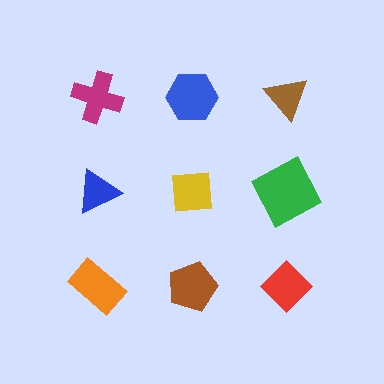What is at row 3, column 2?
A brown pentagon.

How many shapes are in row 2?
3 shapes.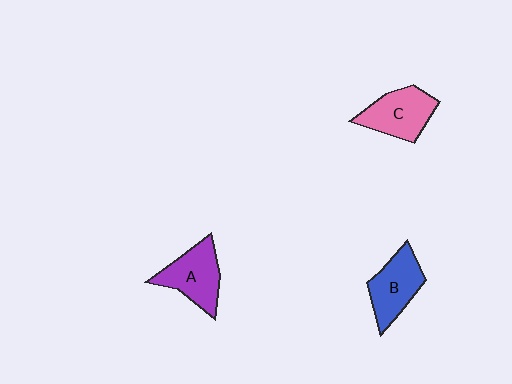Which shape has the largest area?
Shape C (pink).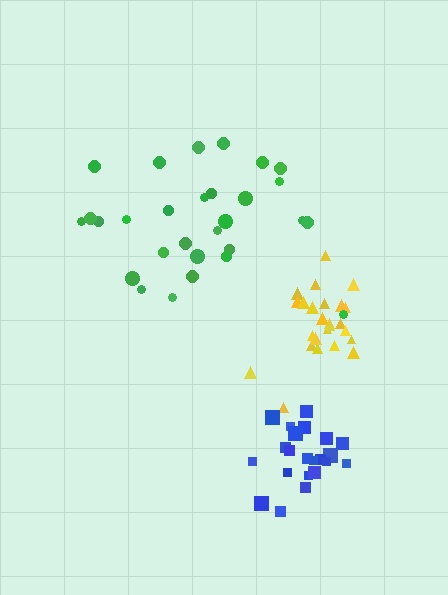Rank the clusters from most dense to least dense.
yellow, blue, green.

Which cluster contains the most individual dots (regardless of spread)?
Green (29).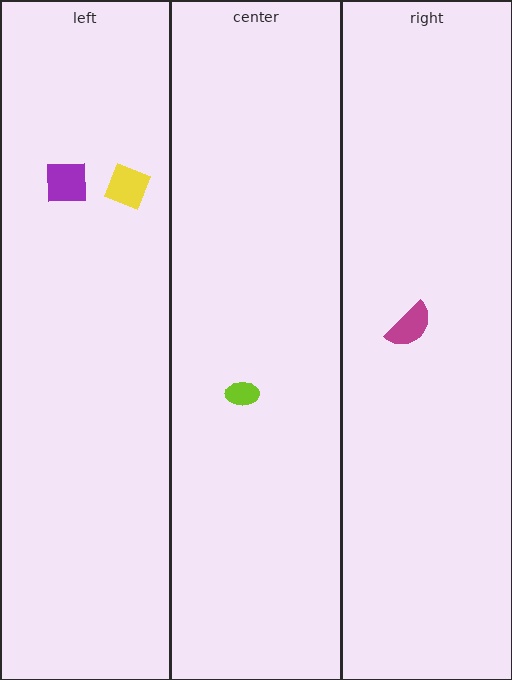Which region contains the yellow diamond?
The left region.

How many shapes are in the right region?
1.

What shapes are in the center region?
The lime ellipse.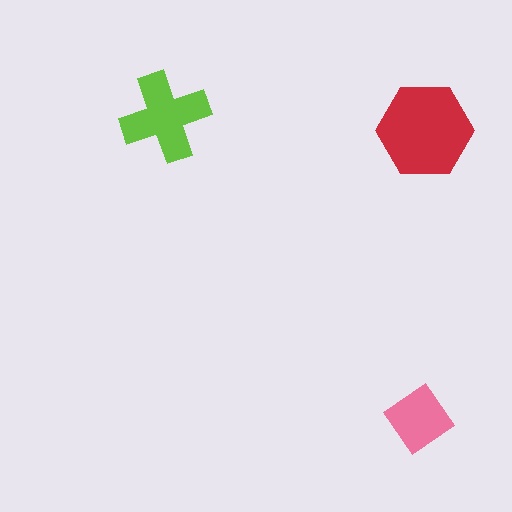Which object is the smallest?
The pink diamond.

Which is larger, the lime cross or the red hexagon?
The red hexagon.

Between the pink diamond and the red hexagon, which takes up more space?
The red hexagon.